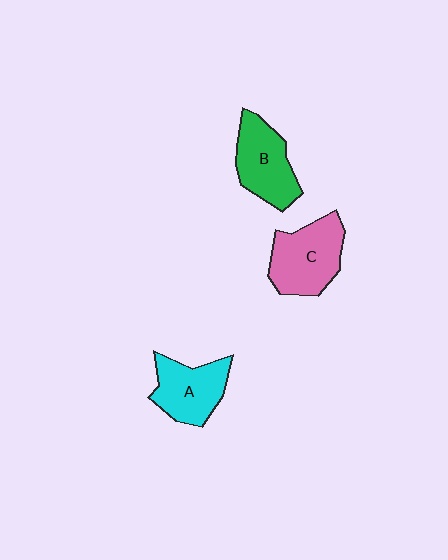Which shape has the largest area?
Shape C (pink).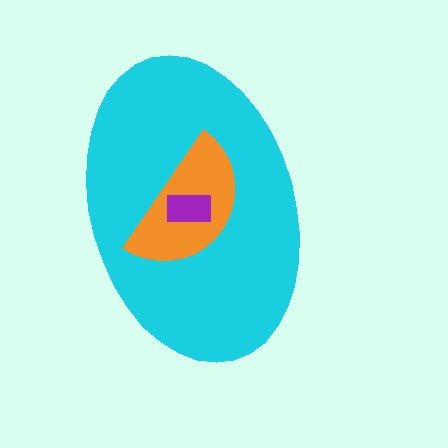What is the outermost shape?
The cyan ellipse.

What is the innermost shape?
The purple rectangle.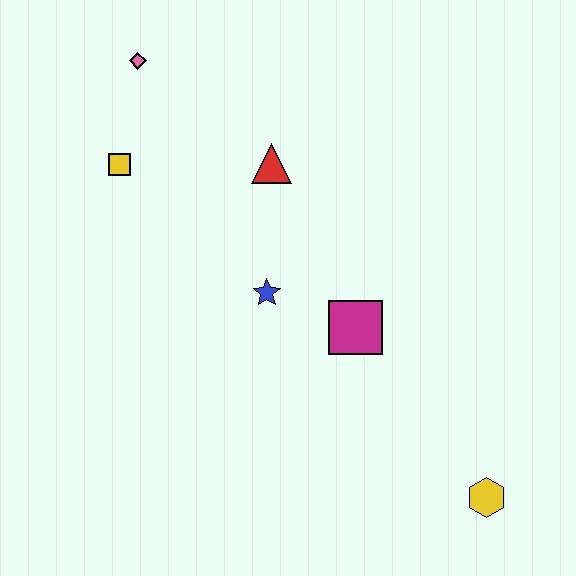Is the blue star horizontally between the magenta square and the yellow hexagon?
No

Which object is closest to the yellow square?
The pink diamond is closest to the yellow square.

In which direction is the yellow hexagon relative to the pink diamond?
The yellow hexagon is below the pink diamond.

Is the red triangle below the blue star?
No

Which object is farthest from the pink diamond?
The yellow hexagon is farthest from the pink diamond.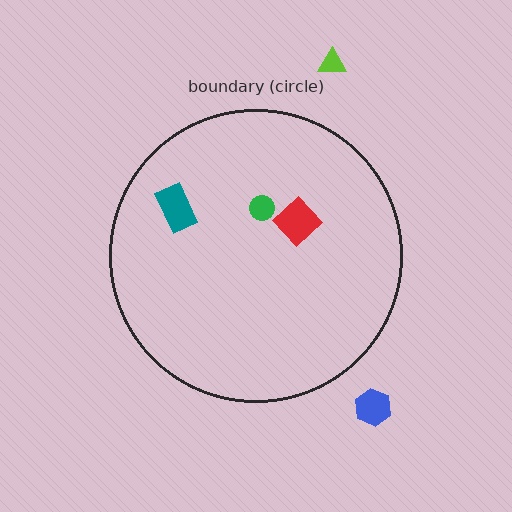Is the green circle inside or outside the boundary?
Inside.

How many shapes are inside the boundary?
3 inside, 2 outside.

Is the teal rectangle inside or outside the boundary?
Inside.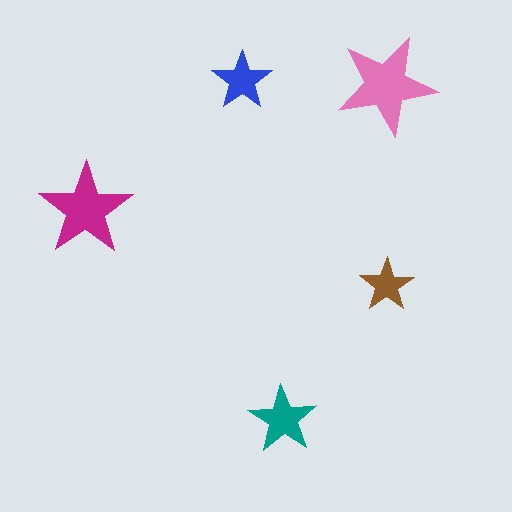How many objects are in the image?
There are 5 objects in the image.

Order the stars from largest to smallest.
the pink one, the magenta one, the teal one, the blue one, the brown one.